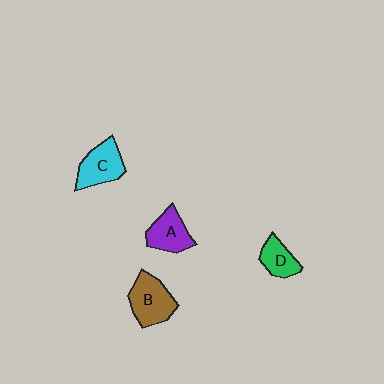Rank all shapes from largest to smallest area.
From largest to smallest: B (brown), C (cyan), A (purple), D (green).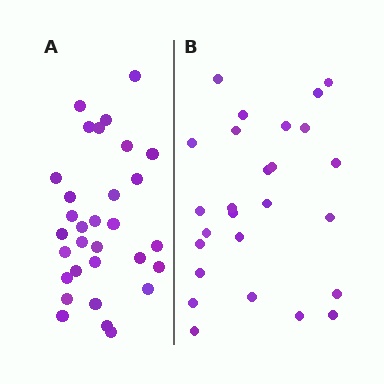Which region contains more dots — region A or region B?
Region A (the left region) has more dots.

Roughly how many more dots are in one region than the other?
Region A has about 5 more dots than region B.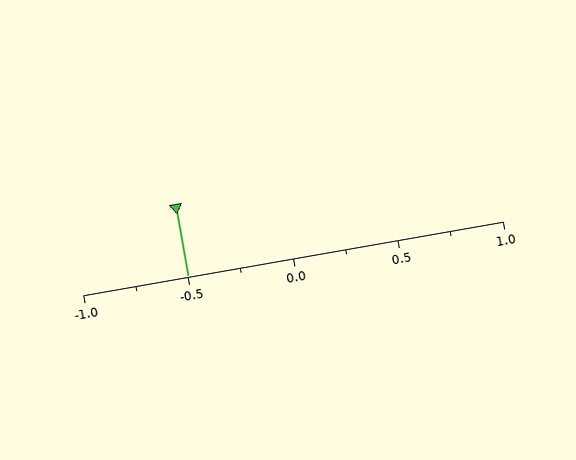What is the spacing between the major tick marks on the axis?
The major ticks are spaced 0.5 apart.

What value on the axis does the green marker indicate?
The marker indicates approximately -0.5.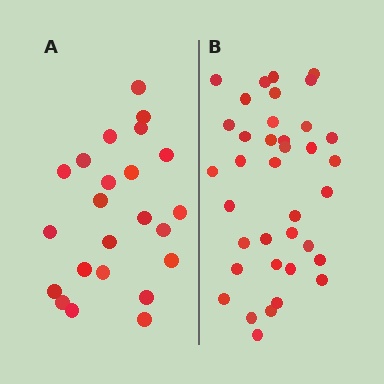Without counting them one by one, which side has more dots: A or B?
Region B (the right region) has more dots.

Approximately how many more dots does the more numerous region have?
Region B has approximately 15 more dots than region A.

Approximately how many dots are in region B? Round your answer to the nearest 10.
About 40 dots. (The exact count is 37, which rounds to 40.)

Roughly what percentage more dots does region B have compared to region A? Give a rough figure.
About 60% more.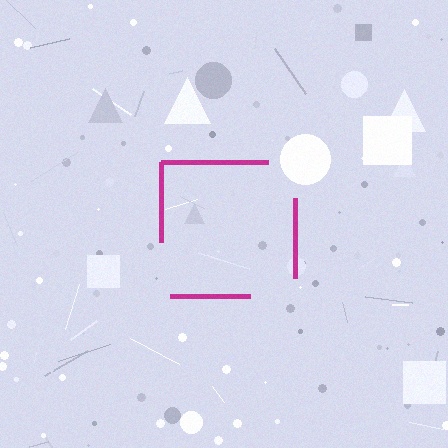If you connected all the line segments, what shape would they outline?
They would outline a square.